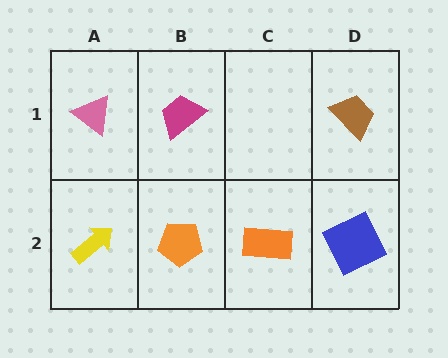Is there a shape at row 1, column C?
No, that cell is empty.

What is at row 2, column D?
A blue square.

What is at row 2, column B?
An orange pentagon.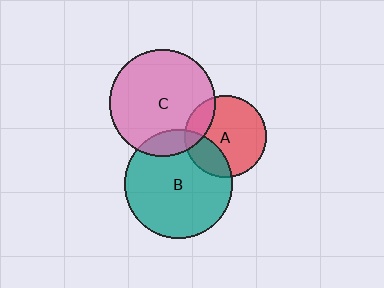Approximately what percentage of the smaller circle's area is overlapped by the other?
Approximately 25%.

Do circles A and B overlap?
Yes.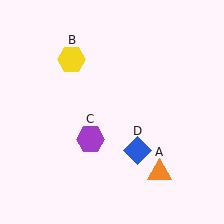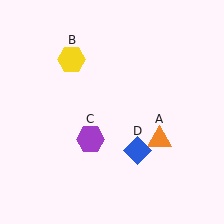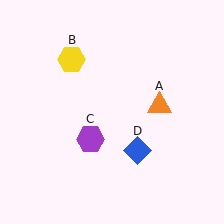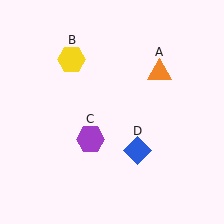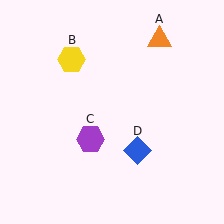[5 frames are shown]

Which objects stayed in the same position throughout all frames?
Yellow hexagon (object B) and purple hexagon (object C) and blue diamond (object D) remained stationary.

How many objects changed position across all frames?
1 object changed position: orange triangle (object A).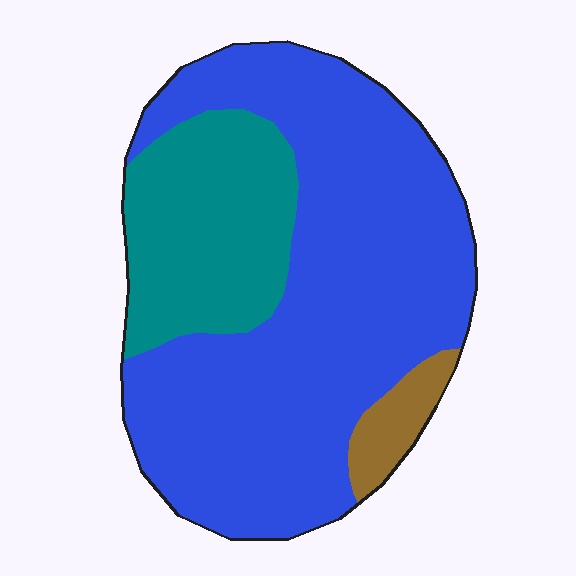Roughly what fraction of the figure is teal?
Teal covers around 25% of the figure.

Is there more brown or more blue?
Blue.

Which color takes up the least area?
Brown, at roughly 5%.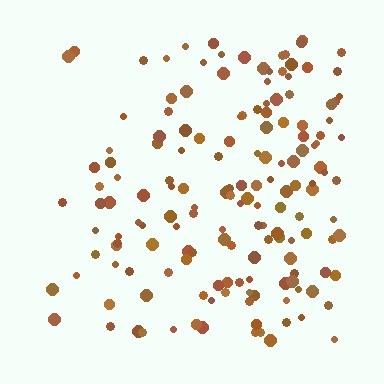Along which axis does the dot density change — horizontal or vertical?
Horizontal.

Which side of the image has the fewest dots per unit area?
The left.